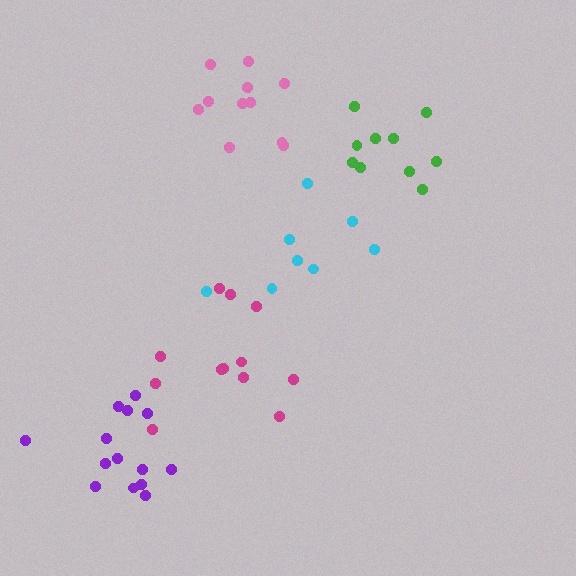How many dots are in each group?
Group 1: 11 dots, Group 2: 8 dots, Group 3: 12 dots, Group 4: 10 dots, Group 5: 14 dots (55 total).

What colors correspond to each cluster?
The clusters are colored: pink, cyan, magenta, green, purple.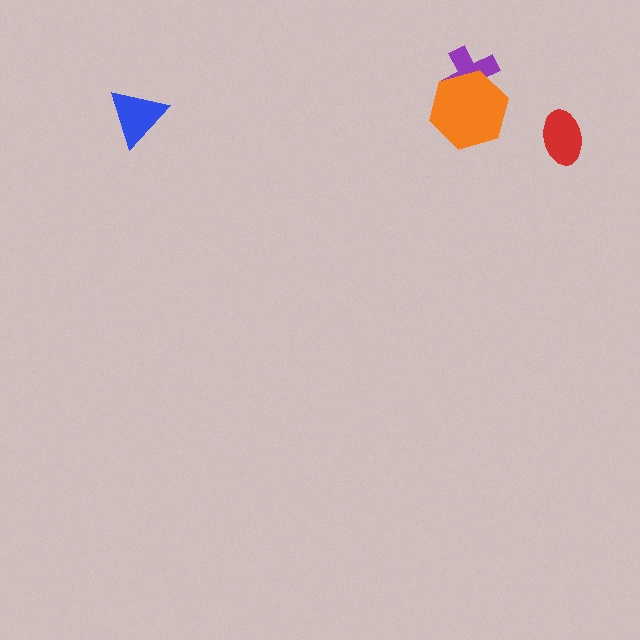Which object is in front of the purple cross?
The orange hexagon is in front of the purple cross.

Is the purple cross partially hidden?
Yes, it is partially covered by another shape.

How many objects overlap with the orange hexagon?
1 object overlaps with the orange hexagon.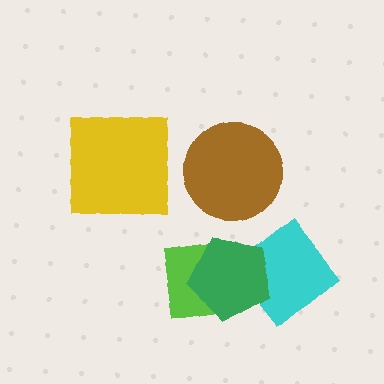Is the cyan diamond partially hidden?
Yes, it is partially covered by another shape.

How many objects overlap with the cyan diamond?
1 object overlaps with the cyan diamond.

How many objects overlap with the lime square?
1 object overlaps with the lime square.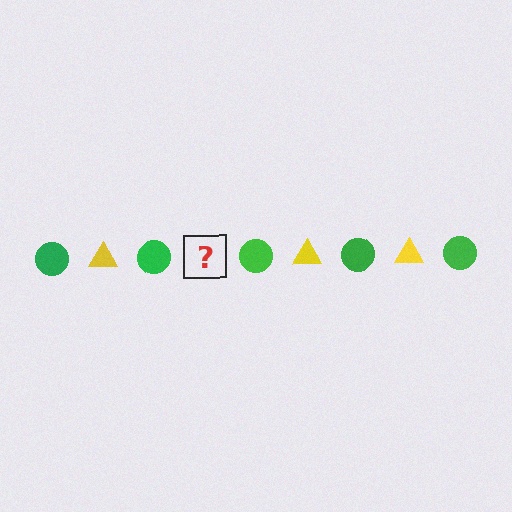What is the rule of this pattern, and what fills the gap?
The rule is that the pattern alternates between green circle and yellow triangle. The gap should be filled with a yellow triangle.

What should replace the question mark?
The question mark should be replaced with a yellow triangle.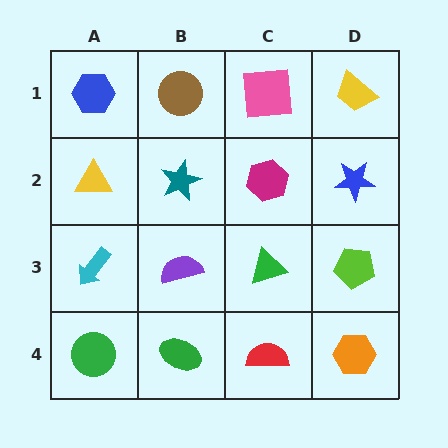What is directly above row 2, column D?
A yellow trapezoid.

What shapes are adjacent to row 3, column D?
A blue star (row 2, column D), an orange hexagon (row 4, column D), a green triangle (row 3, column C).